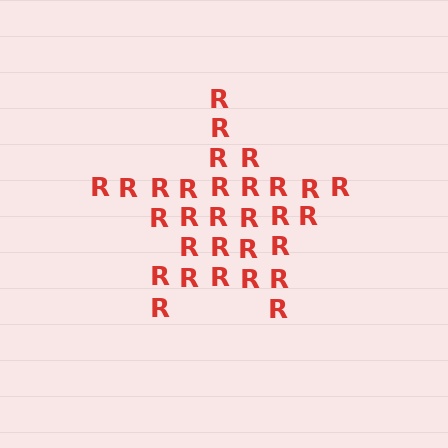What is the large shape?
The large shape is a star.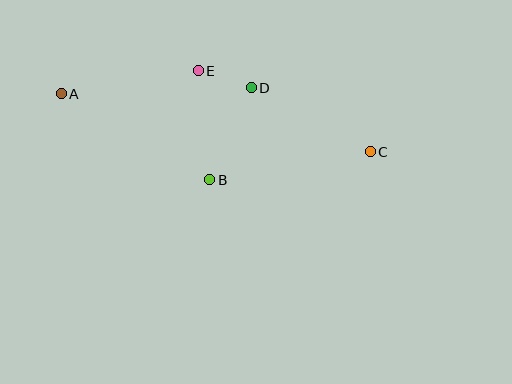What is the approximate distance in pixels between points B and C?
The distance between B and C is approximately 163 pixels.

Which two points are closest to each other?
Points D and E are closest to each other.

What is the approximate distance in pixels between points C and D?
The distance between C and D is approximately 136 pixels.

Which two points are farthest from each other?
Points A and C are farthest from each other.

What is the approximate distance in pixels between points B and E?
The distance between B and E is approximately 110 pixels.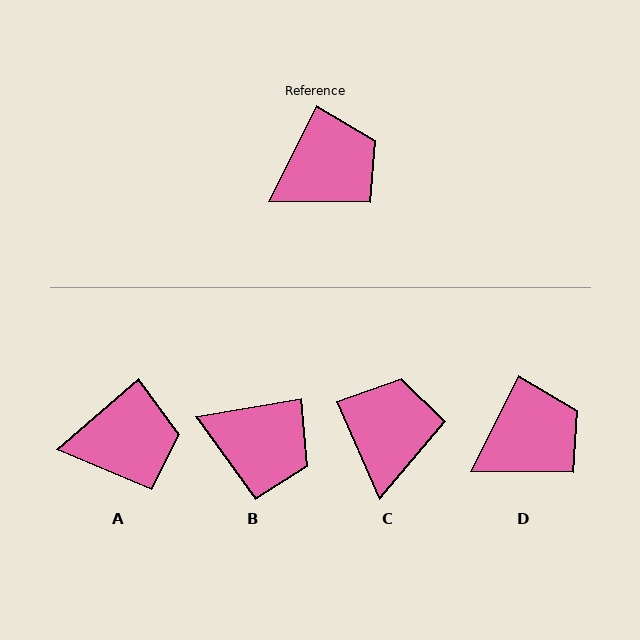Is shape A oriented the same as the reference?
No, it is off by about 22 degrees.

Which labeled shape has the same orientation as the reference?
D.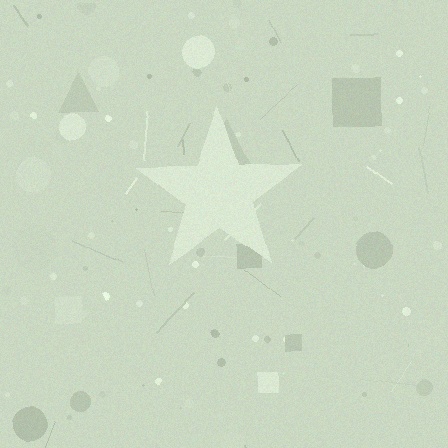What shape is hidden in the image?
A star is hidden in the image.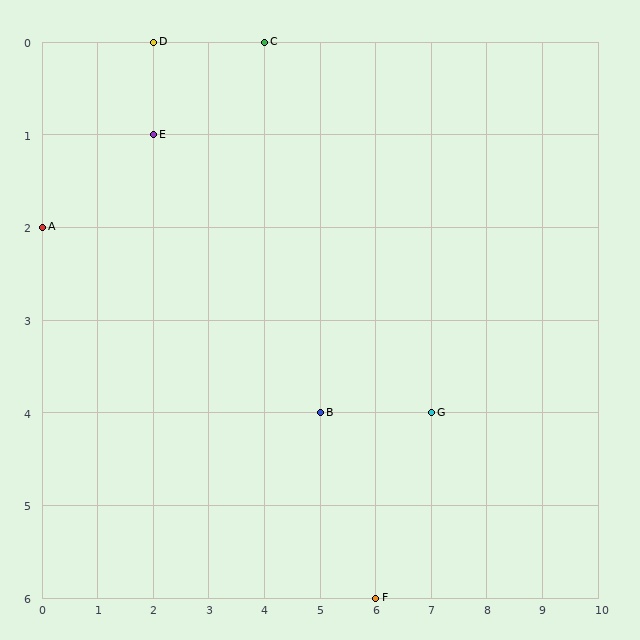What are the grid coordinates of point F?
Point F is at grid coordinates (6, 6).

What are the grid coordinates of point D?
Point D is at grid coordinates (2, 0).